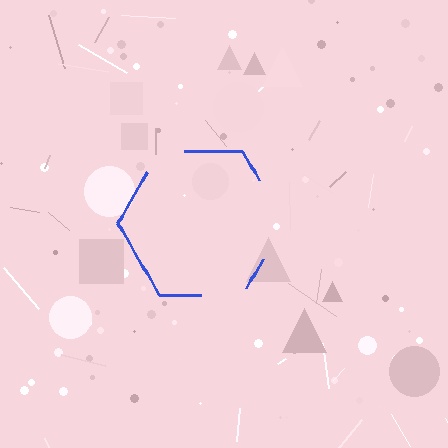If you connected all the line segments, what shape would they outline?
They would outline a hexagon.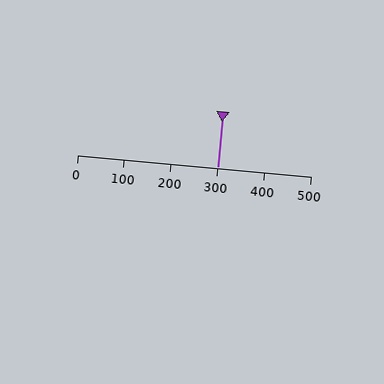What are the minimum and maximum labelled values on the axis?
The axis runs from 0 to 500.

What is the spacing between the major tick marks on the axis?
The major ticks are spaced 100 apart.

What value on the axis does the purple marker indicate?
The marker indicates approximately 300.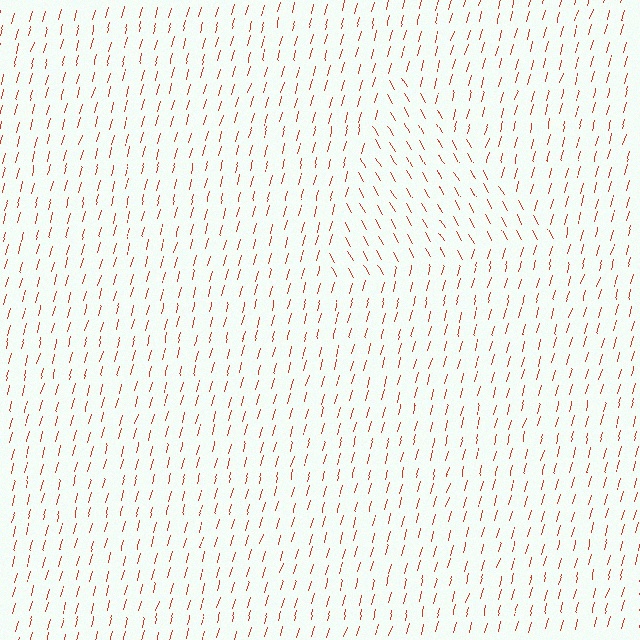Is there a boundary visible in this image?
Yes, there is a texture boundary formed by a change in line orientation.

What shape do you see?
I see a triangle.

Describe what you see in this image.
The image is filled with small red line segments. A triangle region in the image has lines oriented differently from the surrounding lines, creating a visible texture boundary.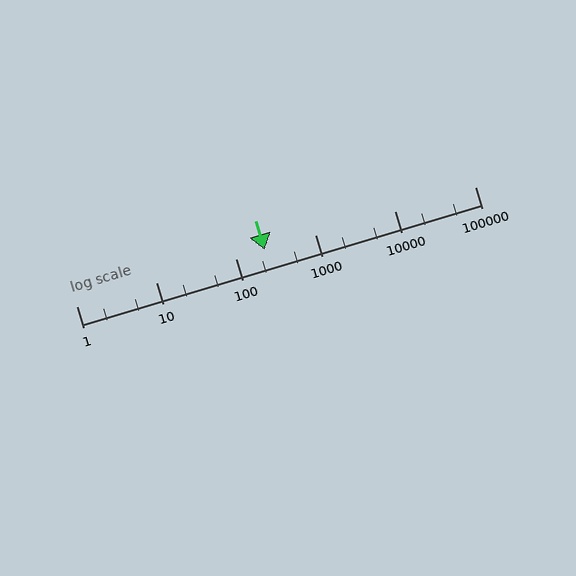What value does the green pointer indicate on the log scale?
The pointer indicates approximately 230.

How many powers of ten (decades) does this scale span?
The scale spans 5 decades, from 1 to 100000.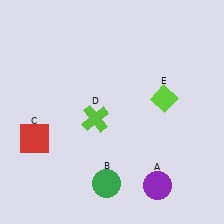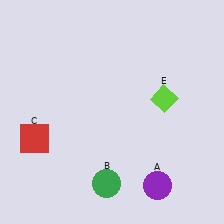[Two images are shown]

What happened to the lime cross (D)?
The lime cross (D) was removed in Image 2. It was in the bottom-left area of Image 1.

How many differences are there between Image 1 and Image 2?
There is 1 difference between the two images.